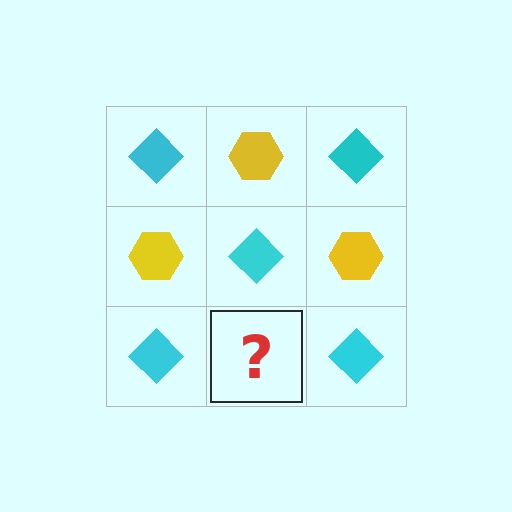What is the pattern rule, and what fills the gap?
The rule is that it alternates cyan diamond and yellow hexagon in a checkerboard pattern. The gap should be filled with a yellow hexagon.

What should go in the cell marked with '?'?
The missing cell should contain a yellow hexagon.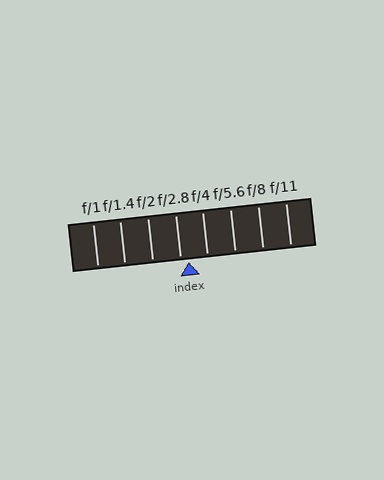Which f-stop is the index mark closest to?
The index mark is closest to f/2.8.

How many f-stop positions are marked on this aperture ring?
There are 8 f-stop positions marked.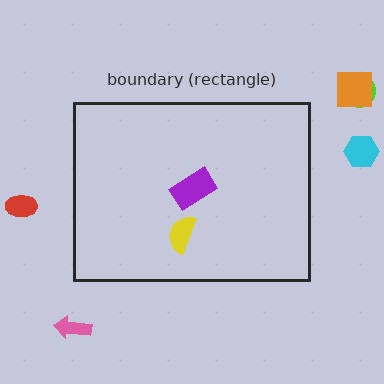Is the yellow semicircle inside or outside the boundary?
Inside.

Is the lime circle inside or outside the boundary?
Outside.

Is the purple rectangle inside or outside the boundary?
Inside.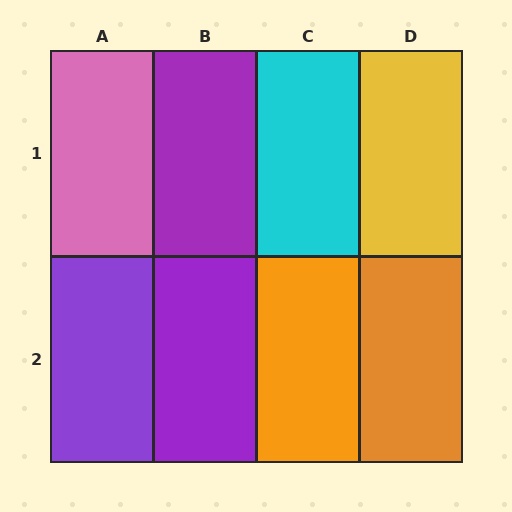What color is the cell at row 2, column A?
Purple.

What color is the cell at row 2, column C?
Orange.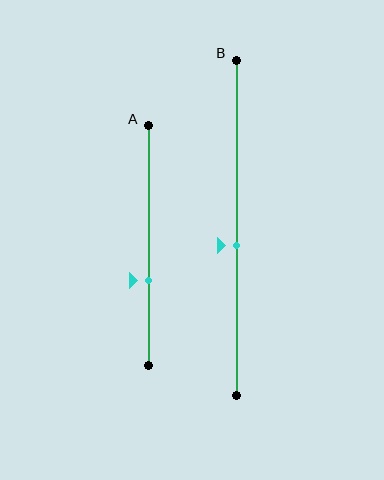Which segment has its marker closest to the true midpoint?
Segment B has its marker closest to the true midpoint.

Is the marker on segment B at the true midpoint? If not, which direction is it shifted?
No, the marker on segment B is shifted downward by about 5% of the segment length.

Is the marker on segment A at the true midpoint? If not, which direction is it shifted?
No, the marker on segment A is shifted downward by about 15% of the segment length.